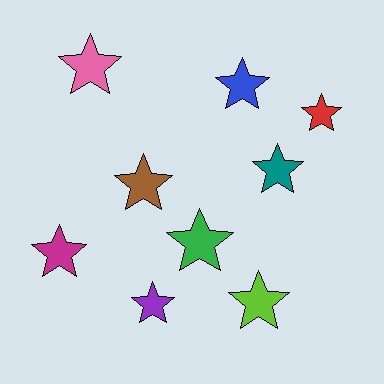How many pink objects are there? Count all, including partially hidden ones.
There is 1 pink object.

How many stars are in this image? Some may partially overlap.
There are 9 stars.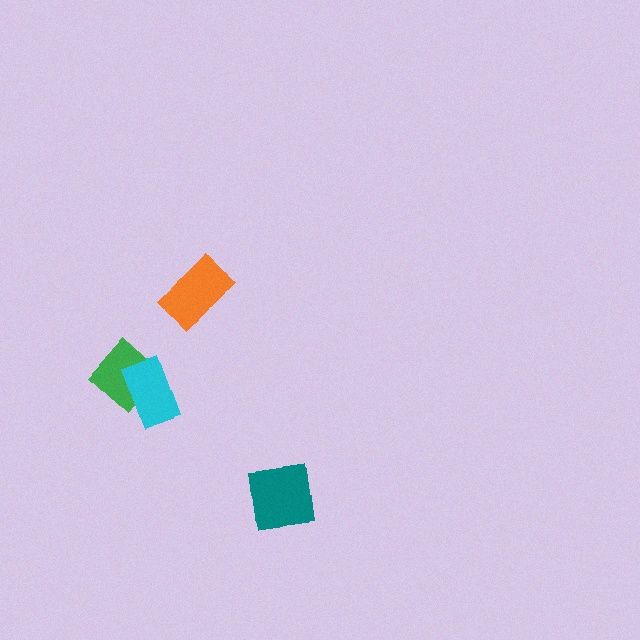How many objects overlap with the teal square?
0 objects overlap with the teal square.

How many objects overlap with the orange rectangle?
0 objects overlap with the orange rectangle.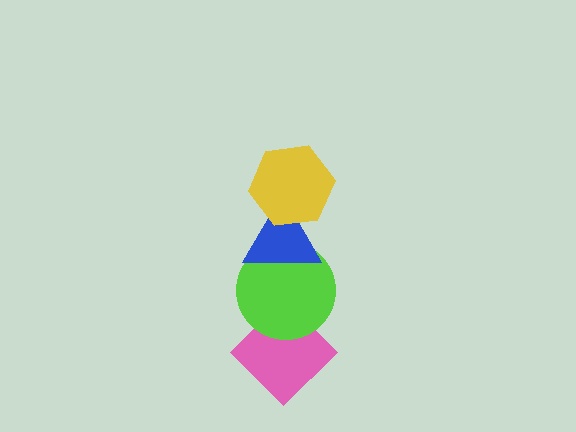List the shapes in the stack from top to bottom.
From top to bottom: the yellow hexagon, the blue triangle, the lime circle, the pink diamond.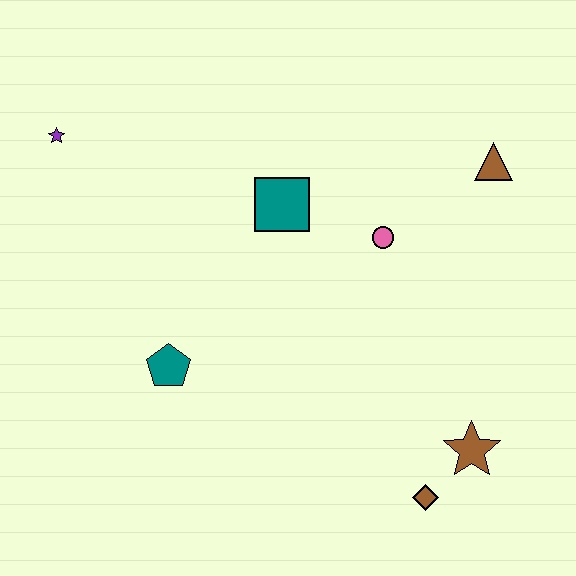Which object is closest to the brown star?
The brown diamond is closest to the brown star.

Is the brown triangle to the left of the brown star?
No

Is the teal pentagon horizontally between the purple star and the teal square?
Yes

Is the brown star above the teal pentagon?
No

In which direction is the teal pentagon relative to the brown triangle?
The teal pentagon is to the left of the brown triangle.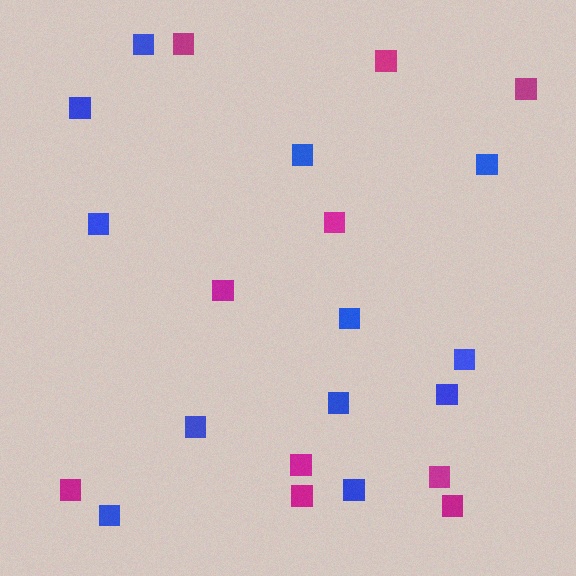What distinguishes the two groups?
There are 2 groups: one group of magenta squares (10) and one group of blue squares (12).